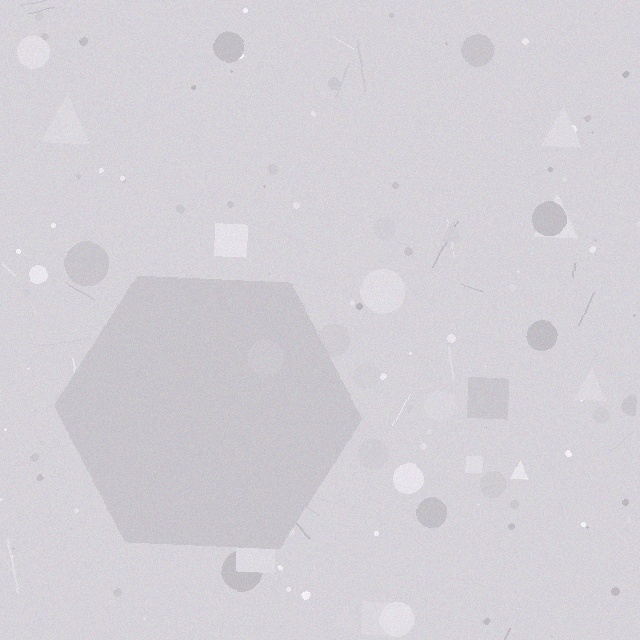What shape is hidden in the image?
A hexagon is hidden in the image.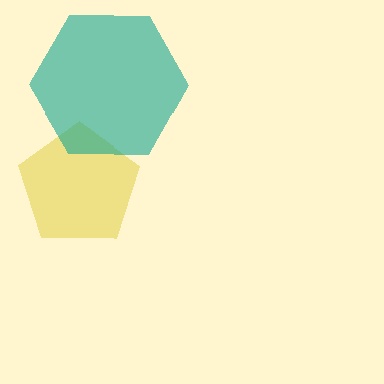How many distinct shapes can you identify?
There are 2 distinct shapes: a yellow pentagon, a teal hexagon.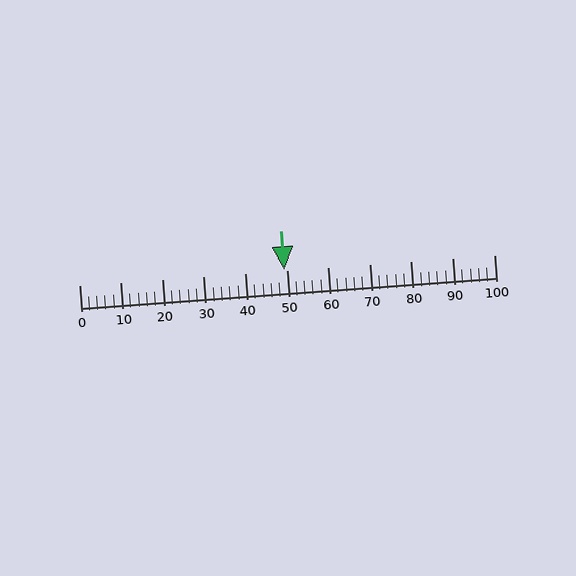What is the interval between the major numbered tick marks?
The major tick marks are spaced 10 units apart.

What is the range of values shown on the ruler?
The ruler shows values from 0 to 100.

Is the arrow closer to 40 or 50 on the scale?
The arrow is closer to 50.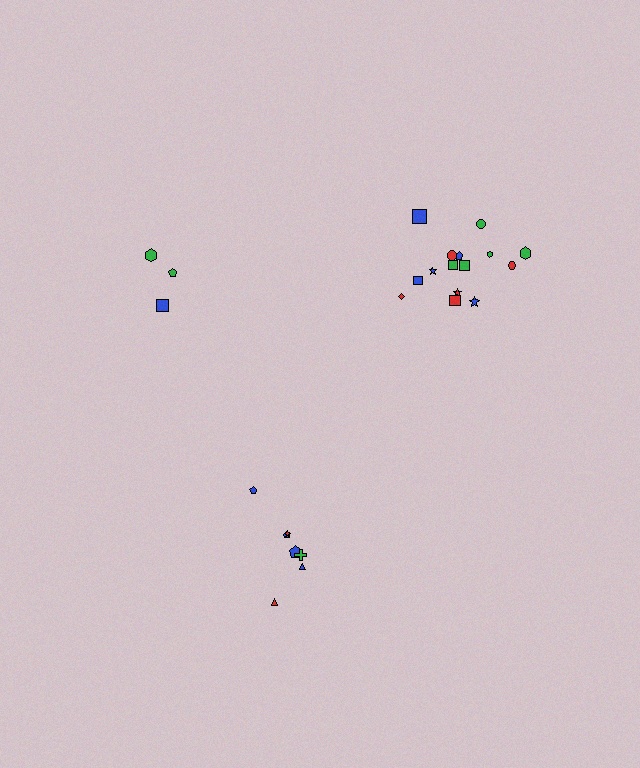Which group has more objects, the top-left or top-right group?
The top-right group.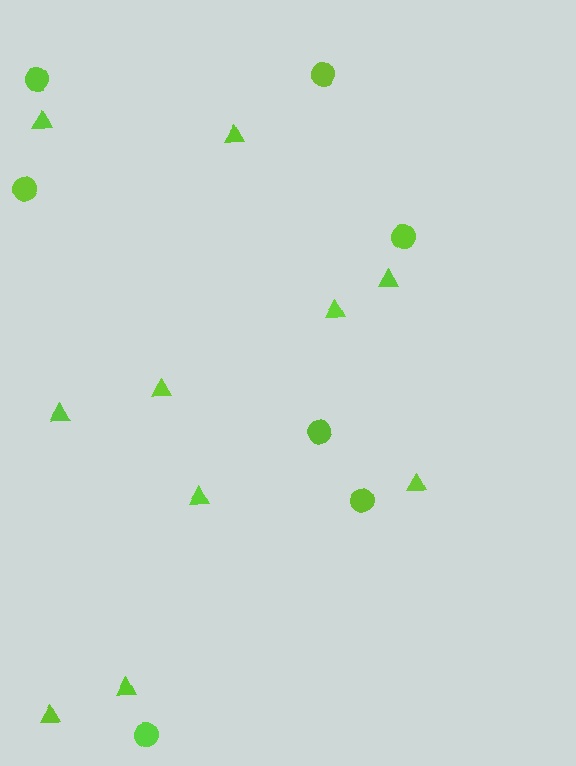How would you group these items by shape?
There are 2 groups: one group of circles (7) and one group of triangles (10).